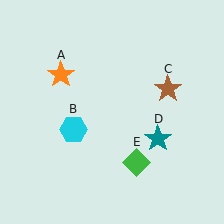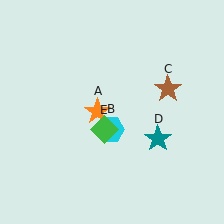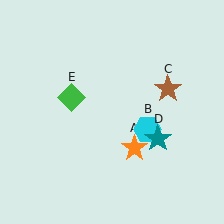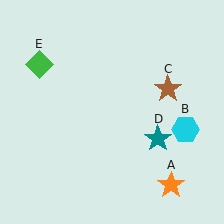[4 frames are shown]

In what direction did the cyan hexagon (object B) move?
The cyan hexagon (object B) moved right.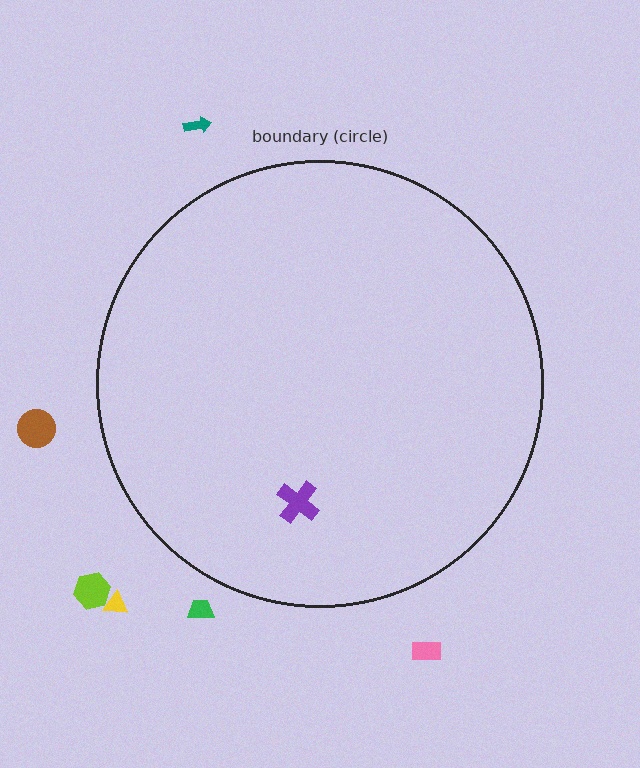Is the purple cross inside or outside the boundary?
Inside.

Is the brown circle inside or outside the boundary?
Outside.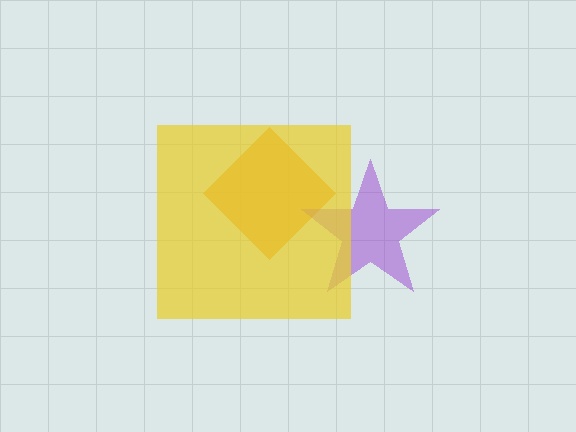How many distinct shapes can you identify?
There are 3 distinct shapes: an orange diamond, a purple star, a yellow square.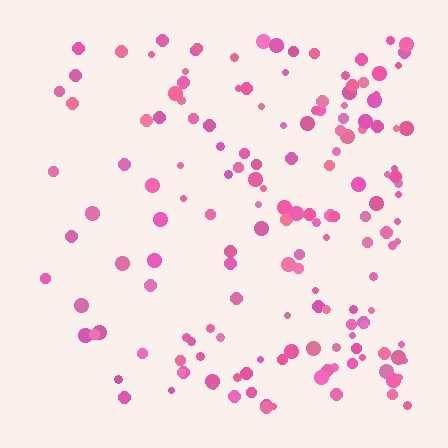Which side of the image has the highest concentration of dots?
The right.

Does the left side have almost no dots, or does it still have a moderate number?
Still a moderate number, just noticeably fewer than the right.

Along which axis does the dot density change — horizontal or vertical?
Horizontal.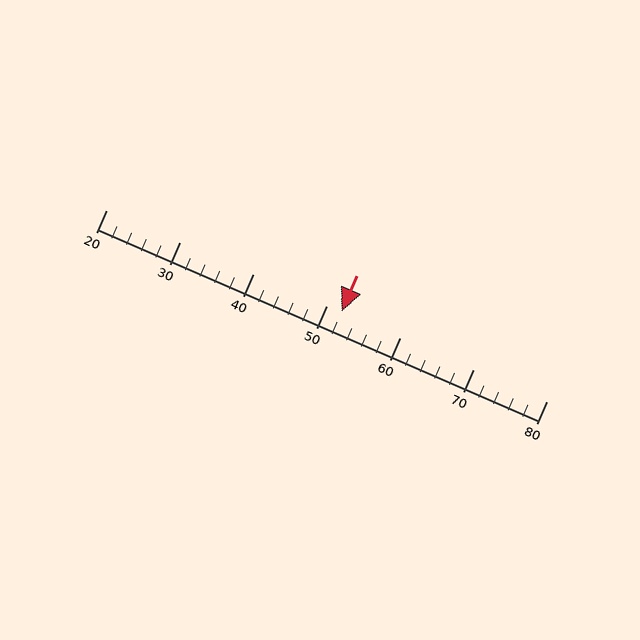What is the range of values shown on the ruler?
The ruler shows values from 20 to 80.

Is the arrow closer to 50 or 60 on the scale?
The arrow is closer to 50.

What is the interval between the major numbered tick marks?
The major tick marks are spaced 10 units apart.